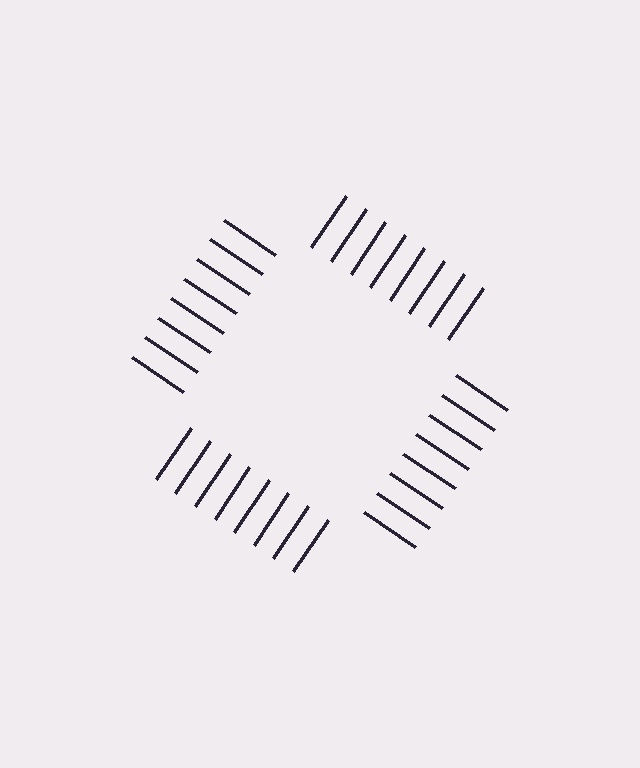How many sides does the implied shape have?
4 sides — the line-ends trace a square.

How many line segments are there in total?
32 — 8 along each of the 4 edges.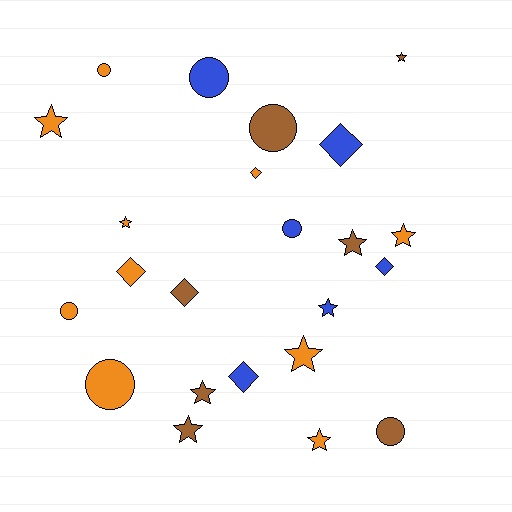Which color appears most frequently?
Orange, with 10 objects.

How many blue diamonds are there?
There are 3 blue diamonds.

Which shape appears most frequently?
Star, with 10 objects.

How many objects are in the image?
There are 23 objects.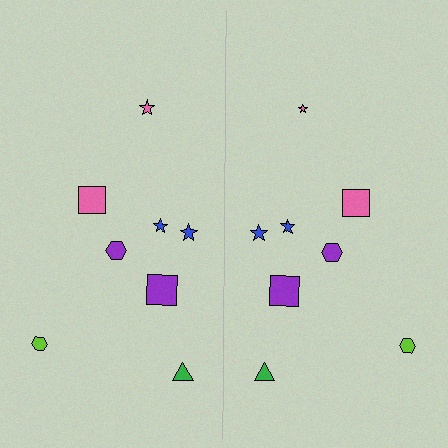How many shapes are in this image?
There are 16 shapes in this image.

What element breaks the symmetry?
The pink star on the right side has a different size than its mirror counterpart.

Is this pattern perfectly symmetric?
No, the pattern is not perfectly symmetric. The pink star on the right side has a different size than its mirror counterpart.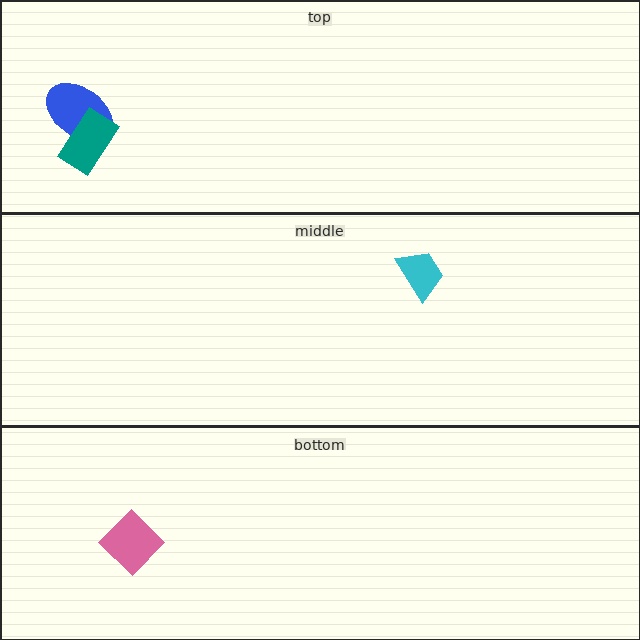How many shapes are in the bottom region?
1.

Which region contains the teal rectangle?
The top region.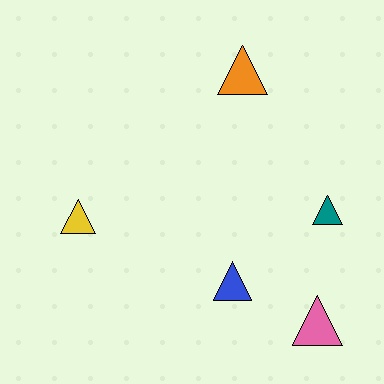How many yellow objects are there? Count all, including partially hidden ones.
There is 1 yellow object.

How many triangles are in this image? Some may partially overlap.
There are 5 triangles.